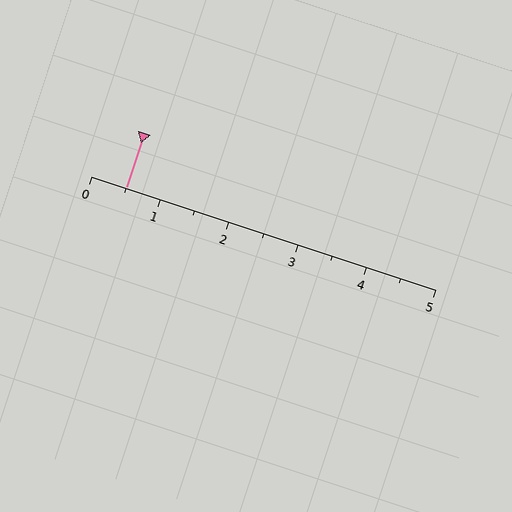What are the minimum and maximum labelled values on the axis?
The axis runs from 0 to 5.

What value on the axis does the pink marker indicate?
The marker indicates approximately 0.5.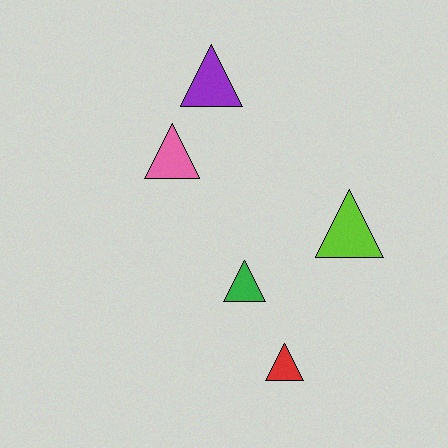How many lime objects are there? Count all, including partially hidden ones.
There is 1 lime object.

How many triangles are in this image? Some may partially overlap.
There are 5 triangles.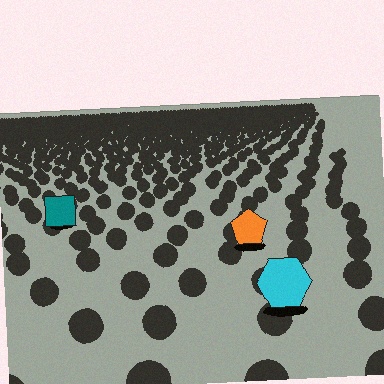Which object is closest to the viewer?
The cyan hexagon is closest. The texture marks near it are larger and more spread out.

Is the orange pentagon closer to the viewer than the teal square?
Yes. The orange pentagon is closer — you can tell from the texture gradient: the ground texture is coarser near it.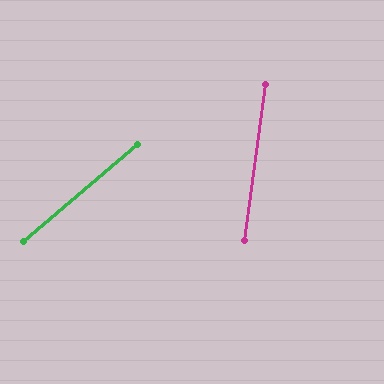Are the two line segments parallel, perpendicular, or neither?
Neither parallel nor perpendicular — they differ by about 42°.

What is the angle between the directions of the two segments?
Approximately 42 degrees.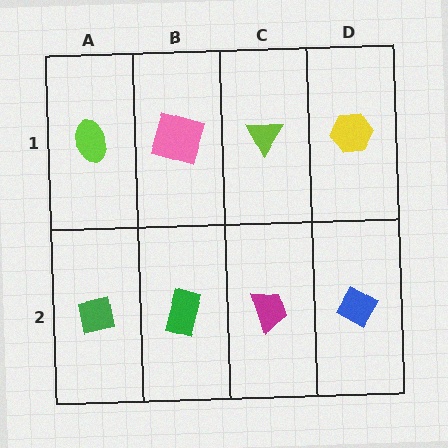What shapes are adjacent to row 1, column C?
A magenta trapezoid (row 2, column C), a pink square (row 1, column B), a yellow hexagon (row 1, column D).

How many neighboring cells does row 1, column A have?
2.